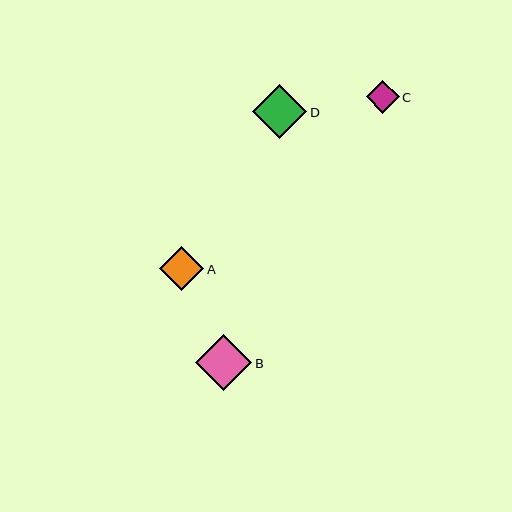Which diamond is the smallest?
Diamond C is the smallest with a size of approximately 33 pixels.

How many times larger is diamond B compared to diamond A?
Diamond B is approximately 1.3 times the size of diamond A.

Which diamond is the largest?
Diamond B is the largest with a size of approximately 56 pixels.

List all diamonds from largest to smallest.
From largest to smallest: B, D, A, C.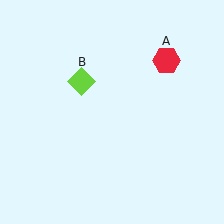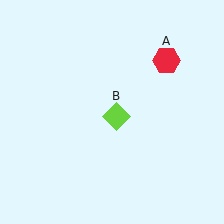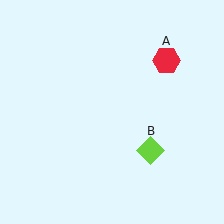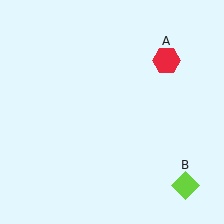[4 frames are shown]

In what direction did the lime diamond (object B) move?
The lime diamond (object B) moved down and to the right.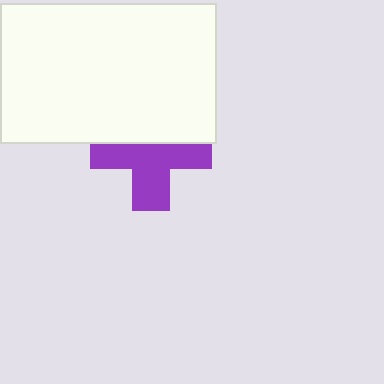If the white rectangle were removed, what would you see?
You would see the complete purple cross.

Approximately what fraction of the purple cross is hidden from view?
Roughly 39% of the purple cross is hidden behind the white rectangle.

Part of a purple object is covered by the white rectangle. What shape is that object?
It is a cross.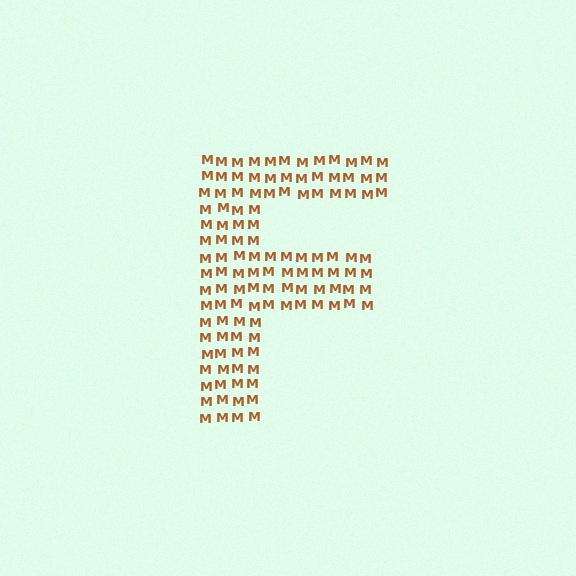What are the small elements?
The small elements are letter M's.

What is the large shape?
The large shape is the letter F.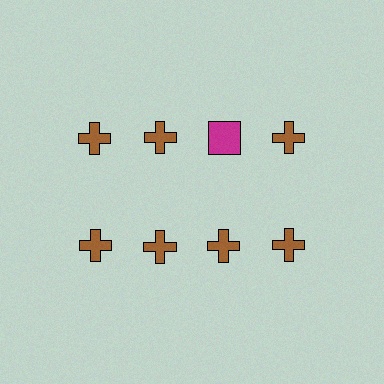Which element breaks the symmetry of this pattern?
The magenta square in the top row, center column breaks the symmetry. All other shapes are brown crosses.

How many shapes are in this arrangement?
There are 8 shapes arranged in a grid pattern.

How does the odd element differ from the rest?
It differs in both color (magenta instead of brown) and shape (square instead of cross).